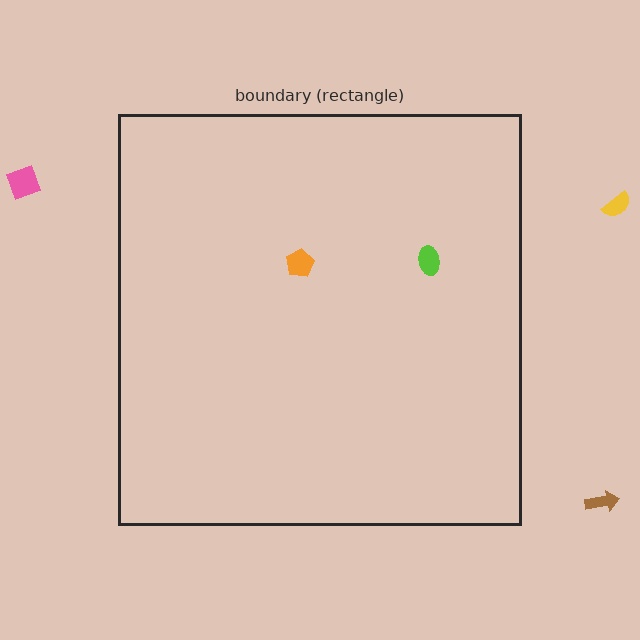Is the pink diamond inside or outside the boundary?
Outside.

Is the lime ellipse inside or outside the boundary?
Inside.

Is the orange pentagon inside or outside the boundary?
Inside.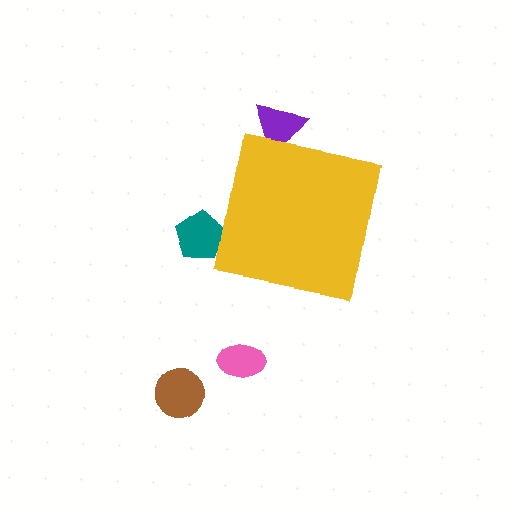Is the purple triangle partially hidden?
Yes, the purple triangle is partially hidden behind the yellow square.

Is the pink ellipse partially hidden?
No, the pink ellipse is fully visible.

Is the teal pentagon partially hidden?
Yes, the teal pentagon is partially hidden behind the yellow square.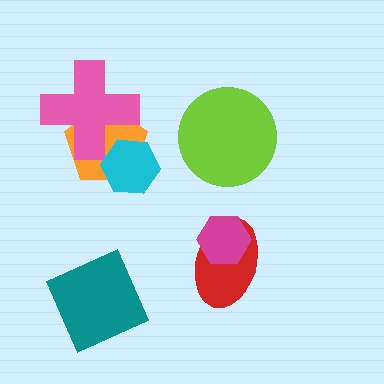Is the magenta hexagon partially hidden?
No, no other shape covers it.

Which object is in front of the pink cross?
The cyan hexagon is in front of the pink cross.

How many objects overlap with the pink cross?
2 objects overlap with the pink cross.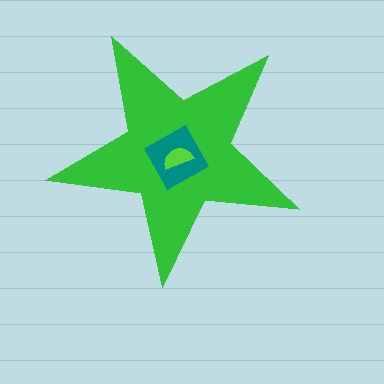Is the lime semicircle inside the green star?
Yes.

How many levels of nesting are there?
3.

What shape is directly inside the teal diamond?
The lime semicircle.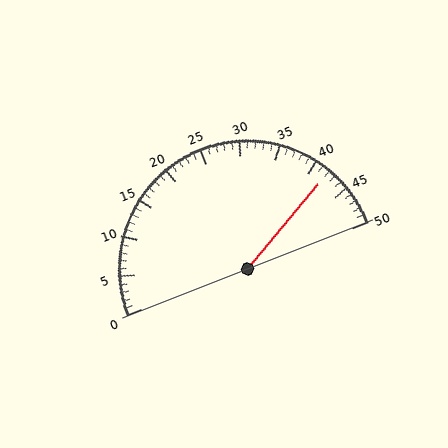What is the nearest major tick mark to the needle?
The nearest major tick mark is 40.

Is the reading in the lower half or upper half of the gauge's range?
The reading is in the upper half of the range (0 to 50).